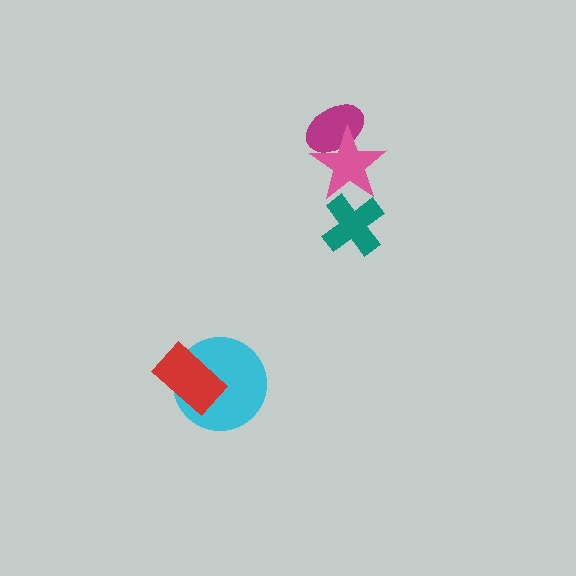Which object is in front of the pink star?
The teal cross is in front of the pink star.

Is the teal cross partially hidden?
No, no other shape covers it.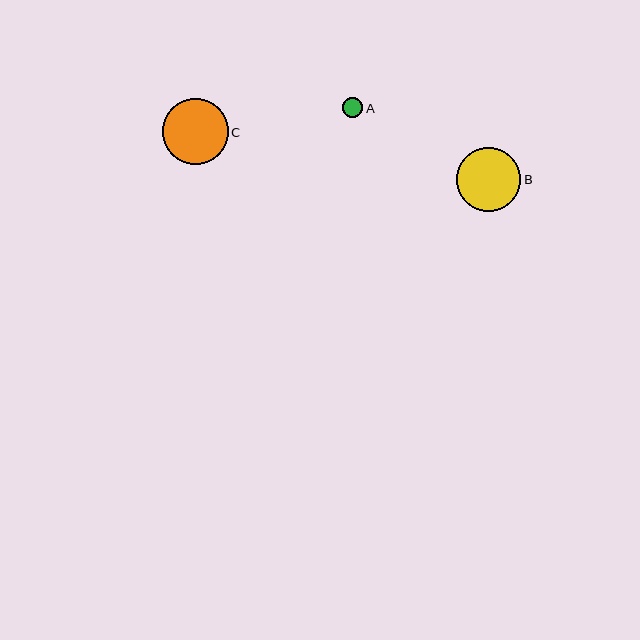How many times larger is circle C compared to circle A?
Circle C is approximately 3.3 times the size of circle A.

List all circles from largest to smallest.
From largest to smallest: C, B, A.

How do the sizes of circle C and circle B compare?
Circle C and circle B are approximately the same size.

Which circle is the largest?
Circle C is the largest with a size of approximately 66 pixels.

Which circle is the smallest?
Circle A is the smallest with a size of approximately 20 pixels.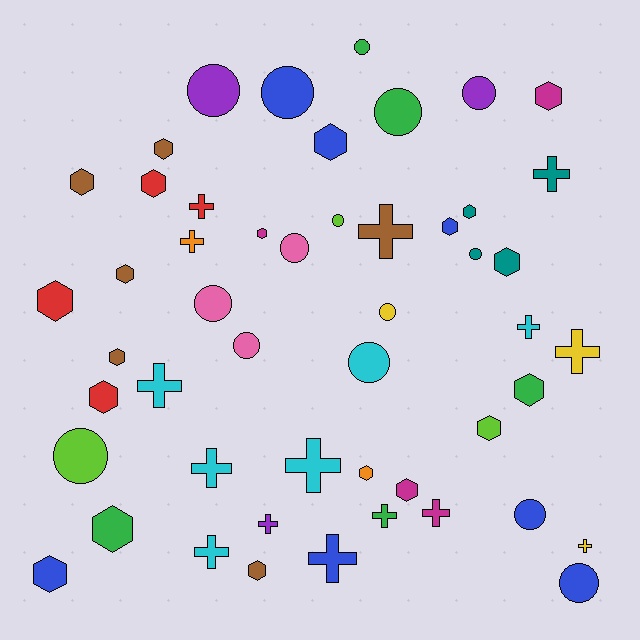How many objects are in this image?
There are 50 objects.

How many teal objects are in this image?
There are 4 teal objects.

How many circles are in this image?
There are 15 circles.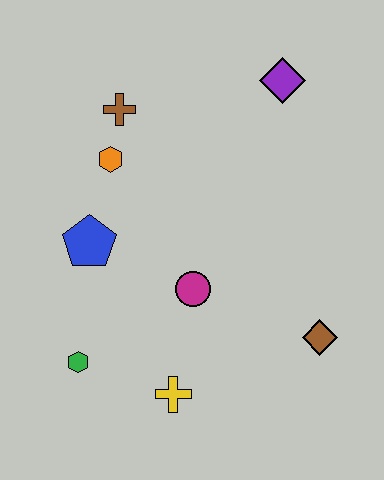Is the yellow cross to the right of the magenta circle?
No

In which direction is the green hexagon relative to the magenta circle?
The green hexagon is to the left of the magenta circle.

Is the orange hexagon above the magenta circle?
Yes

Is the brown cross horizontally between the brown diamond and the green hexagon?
Yes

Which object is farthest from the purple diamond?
The green hexagon is farthest from the purple diamond.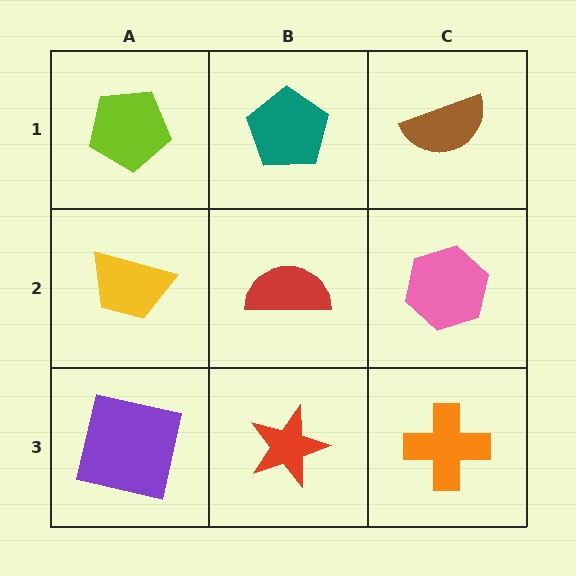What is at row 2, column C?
A pink hexagon.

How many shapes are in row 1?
3 shapes.